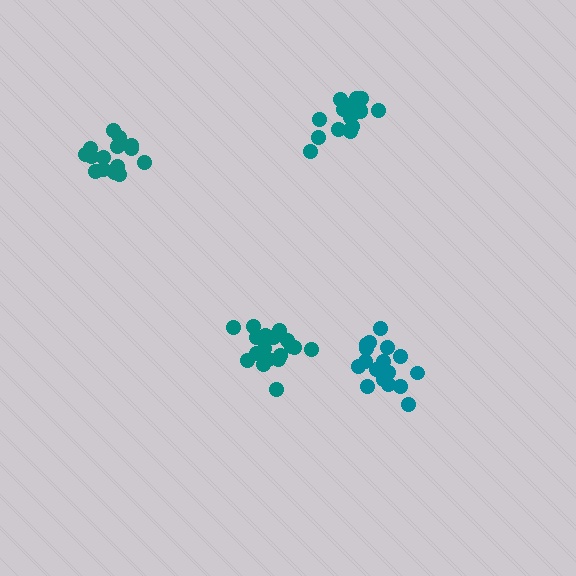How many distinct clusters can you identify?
There are 4 distinct clusters.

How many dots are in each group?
Group 1: 18 dots, Group 2: 15 dots, Group 3: 18 dots, Group 4: 16 dots (67 total).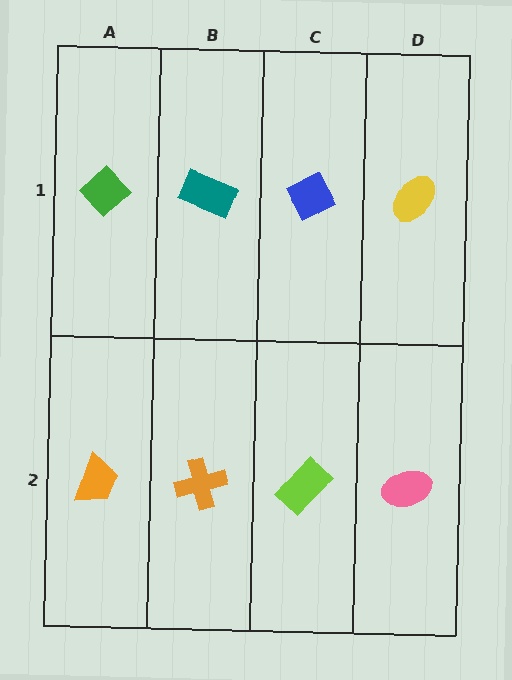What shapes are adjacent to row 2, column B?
A teal rectangle (row 1, column B), an orange trapezoid (row 2, column A), a lime rectangle (row 2, column C).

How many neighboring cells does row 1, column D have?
2.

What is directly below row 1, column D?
A pink ellipse.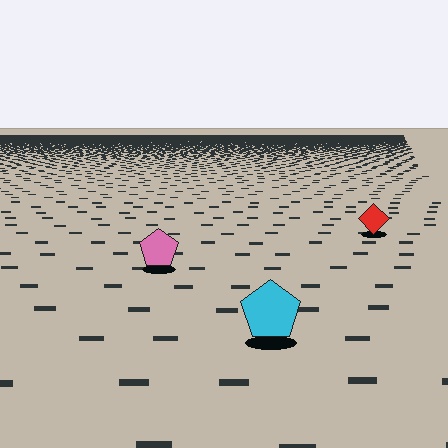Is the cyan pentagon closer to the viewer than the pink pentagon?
Yes. The cyan pentagon is closer — you can tell from the texture gradient: the ground texture is coarser near it.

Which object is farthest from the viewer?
The red diamond is farthest from the viewer. It appears smaller and the ground texture around it is denser.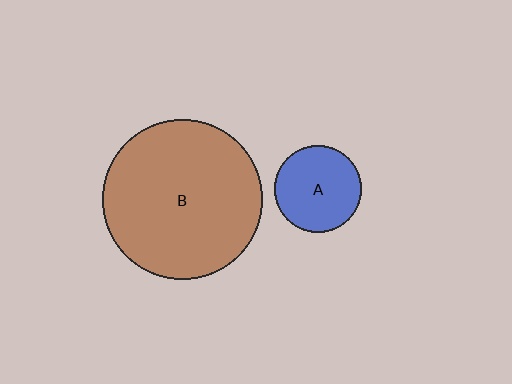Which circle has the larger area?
Circle B (brown).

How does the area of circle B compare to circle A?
Approximately 3.3 times.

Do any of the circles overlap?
No, none of the circles overlap.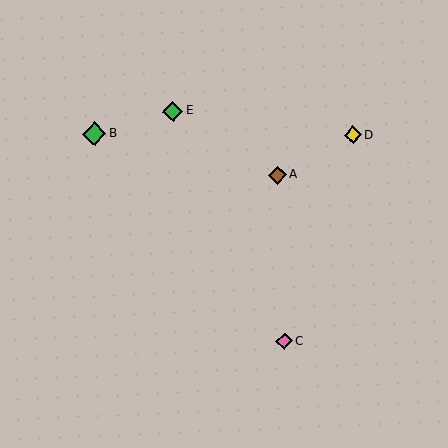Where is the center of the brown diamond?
The center of the brown diamond is at (277, 175).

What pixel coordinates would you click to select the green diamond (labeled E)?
Click at (173, 111) to select the green diamond E.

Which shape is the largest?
The green diamond (labeled B) is the largest.